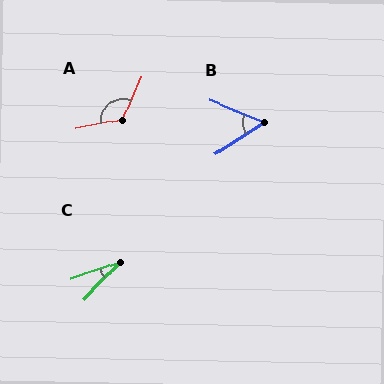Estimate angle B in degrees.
Approximately 54 degrees.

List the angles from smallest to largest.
C (27°), B (54°), A (124°).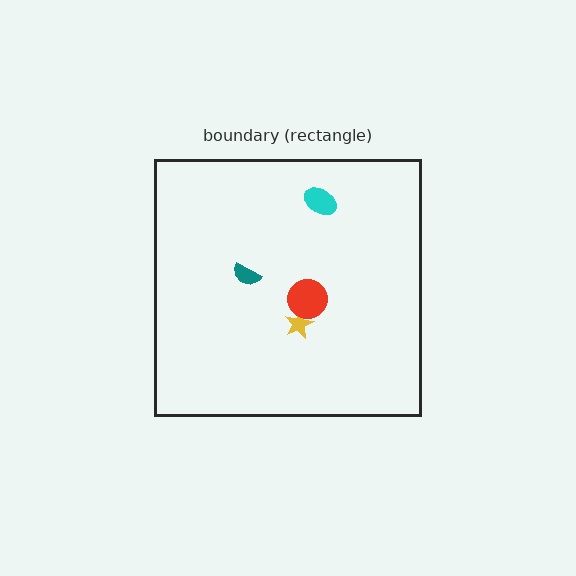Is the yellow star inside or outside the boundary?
Inside.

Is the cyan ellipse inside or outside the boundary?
Inside.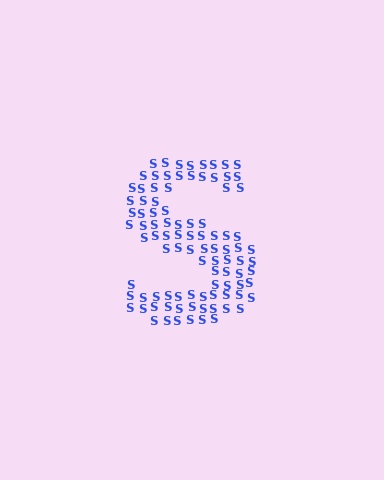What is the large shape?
The large shape is the letter S.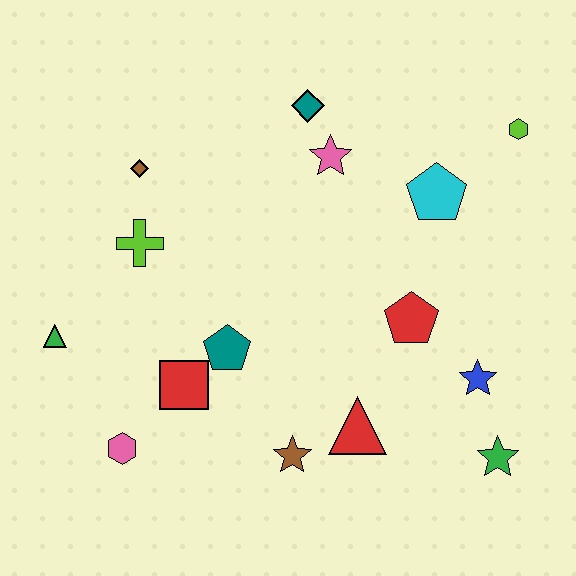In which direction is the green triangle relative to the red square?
The green triangle is to the left of the red square.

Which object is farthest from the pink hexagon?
The lime hexagon is farthest from the pink hexagon.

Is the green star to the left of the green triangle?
No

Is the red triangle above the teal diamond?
No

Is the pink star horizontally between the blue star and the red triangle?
No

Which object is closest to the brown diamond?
The lime cross is closest to the brown diamond.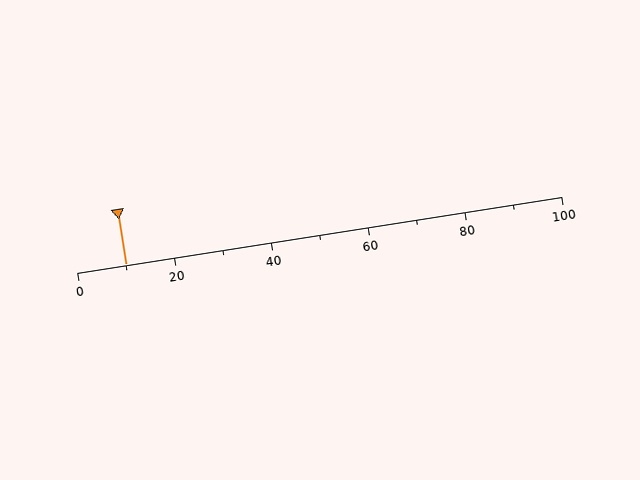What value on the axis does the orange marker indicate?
The marker indicates approximately 10.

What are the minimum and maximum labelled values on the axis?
The axis runs from 0 to 100.